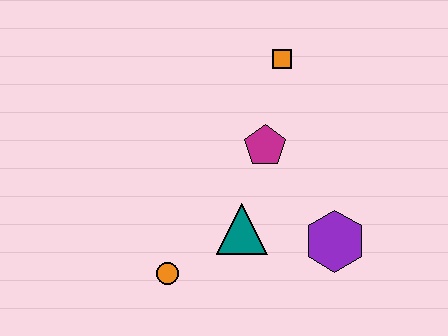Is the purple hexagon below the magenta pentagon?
Yes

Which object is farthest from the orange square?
The orange circle is farthest from the orange square.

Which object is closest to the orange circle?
The teal triangle is closest to the orange circle.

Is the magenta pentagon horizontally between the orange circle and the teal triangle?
No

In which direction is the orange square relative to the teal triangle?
The orange square is above the teal triangle.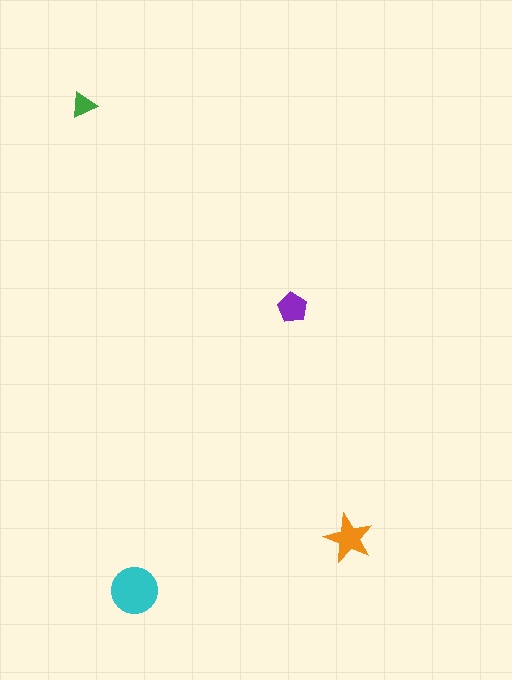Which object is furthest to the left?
The green triangle is leftmost.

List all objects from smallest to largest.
The green triangle, the purple pentagon, the orange star, the cyan circle.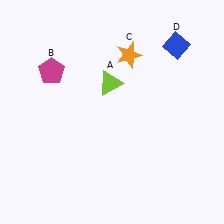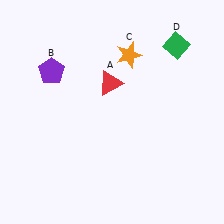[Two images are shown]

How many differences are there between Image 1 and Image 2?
There are 3 differences between the two images.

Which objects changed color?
A changed from lime to red. B changed from magenta to purple. D changed from blue to green.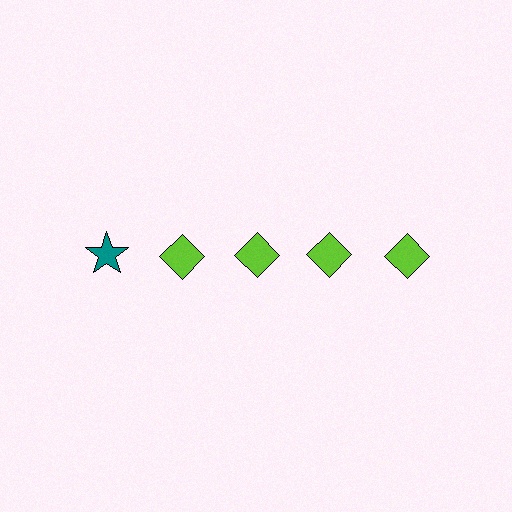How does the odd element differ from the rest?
It differs in both color (teal instead of lime) and shape (star instead of diamond).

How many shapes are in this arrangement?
There are 5 shapes arranged in a grid pattern.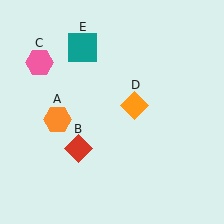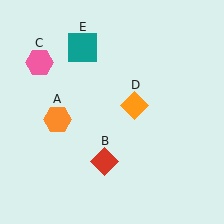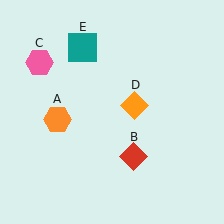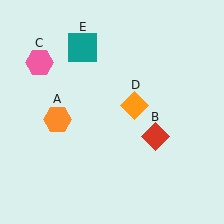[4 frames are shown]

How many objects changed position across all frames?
1 object changed position: red diamond (object B).